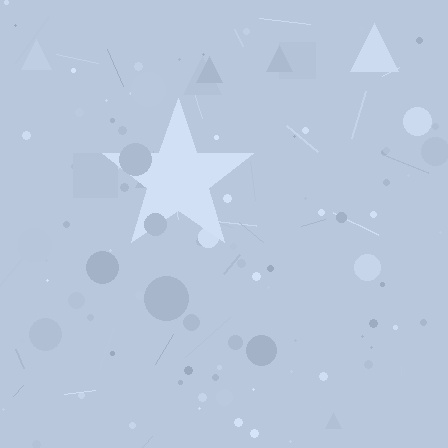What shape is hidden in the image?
A star is hidden in the image.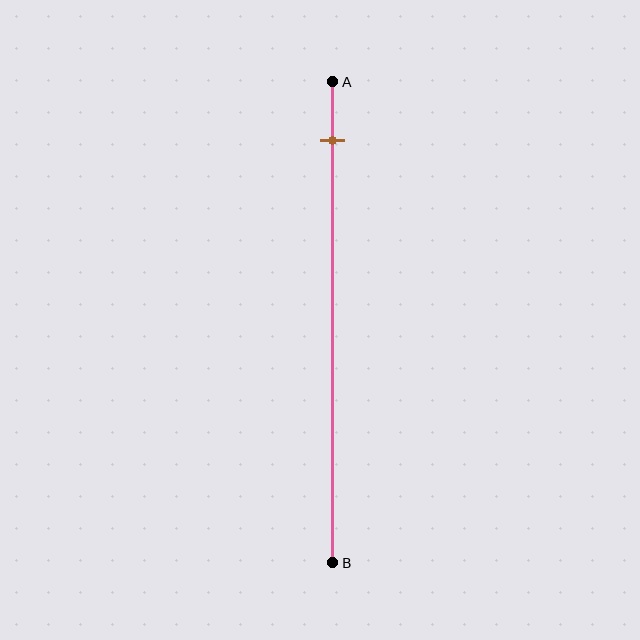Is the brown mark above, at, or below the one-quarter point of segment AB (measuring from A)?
The brown mark is above the one-quarter point of segment AB.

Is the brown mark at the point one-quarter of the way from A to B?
No, the mark is at about 10% from A, not at the 25% one-quarter point.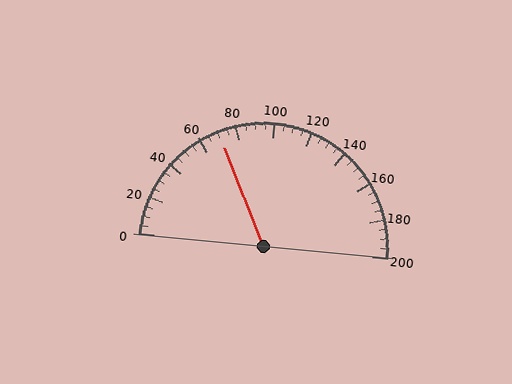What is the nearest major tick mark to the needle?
The nearest major tick mark is 80.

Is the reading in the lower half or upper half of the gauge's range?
The reading is in the lower half of the range (0 to 200).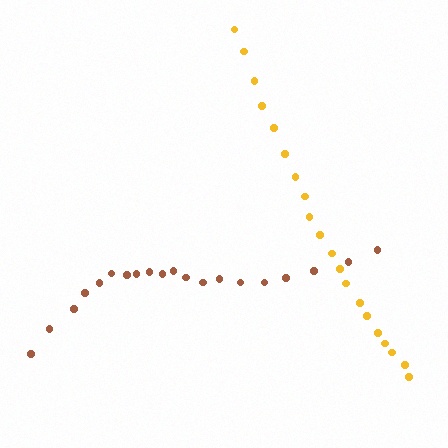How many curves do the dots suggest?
There are 2 distinct paths.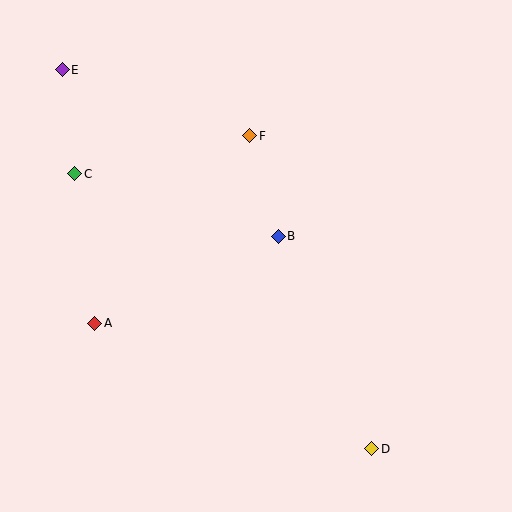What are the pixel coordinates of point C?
Point C is at (75, 174).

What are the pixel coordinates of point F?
Point F is at (250, 136).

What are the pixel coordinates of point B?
Point B is at (278, 236).